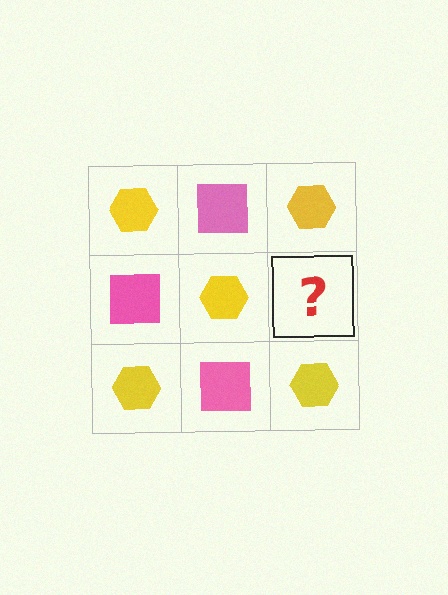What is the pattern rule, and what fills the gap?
The rule is that it alternates yellow hexagon and pink square in a checkerboard pattern. The gap should be filled with a pink square.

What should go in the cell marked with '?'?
The missing cell should contain a pink square.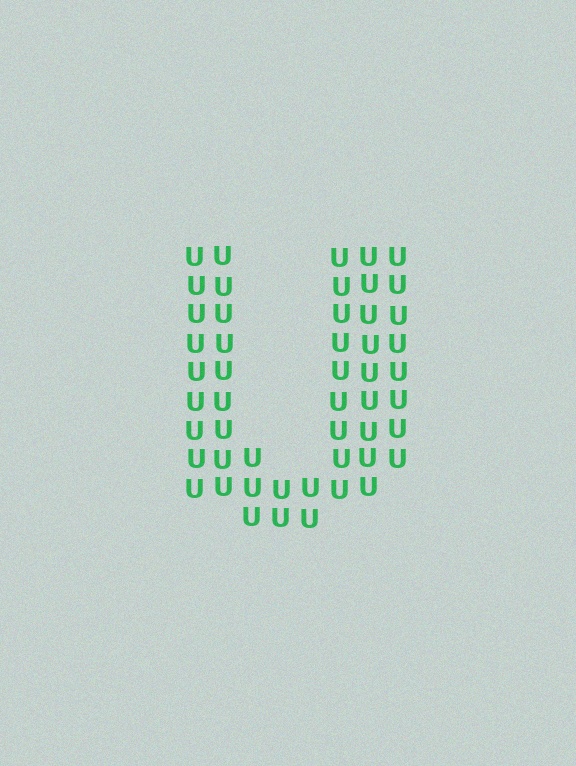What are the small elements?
The small elements are letter U's.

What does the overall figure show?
The overall figure shows the letter U.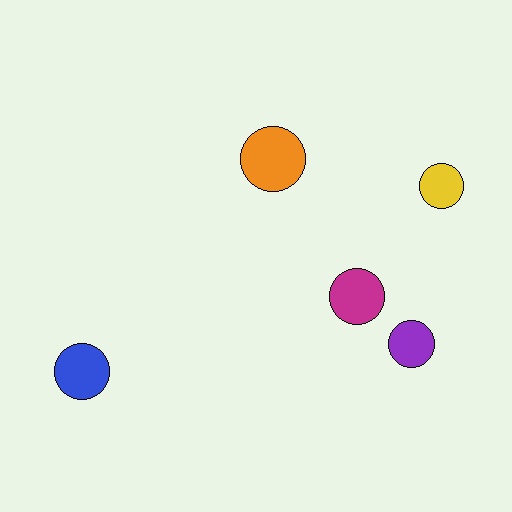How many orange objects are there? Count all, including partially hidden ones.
There is 1 orange object.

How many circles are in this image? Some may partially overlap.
There are 5 circles.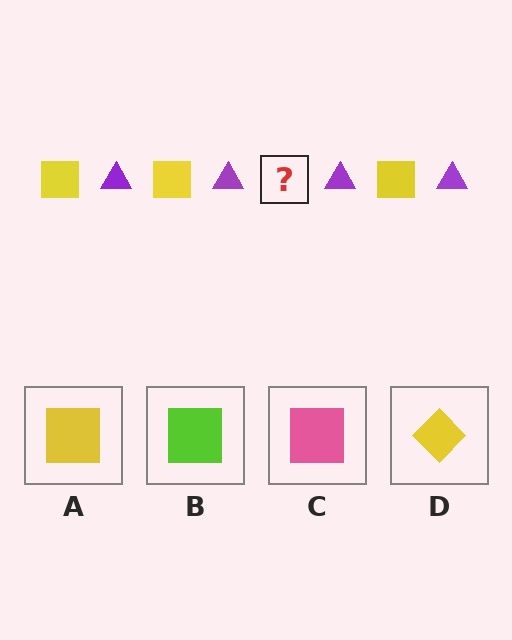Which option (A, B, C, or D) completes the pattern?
A.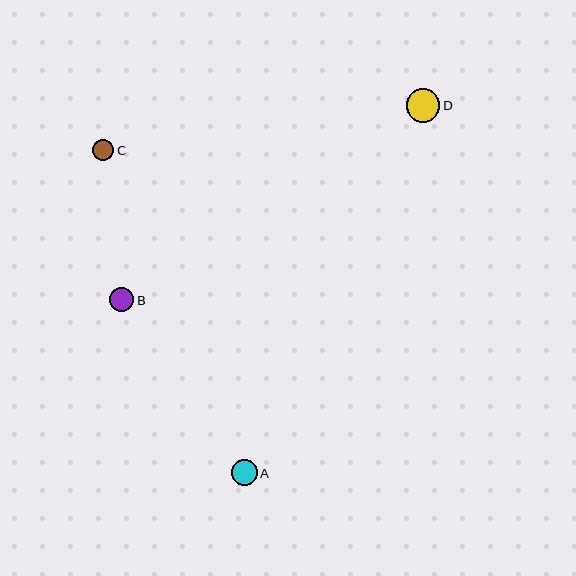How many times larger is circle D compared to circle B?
Circle D is approximately 1.4 times the size of circle B.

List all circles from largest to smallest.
From largest to smallest: D, A, B, C.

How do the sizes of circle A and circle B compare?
Circle A and circle B are approximately the same size.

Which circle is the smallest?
Circle C is the smallest with a size of approximately 21 pixels.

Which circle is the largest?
Circle D is the largest with a size of approximately 33 pixels.